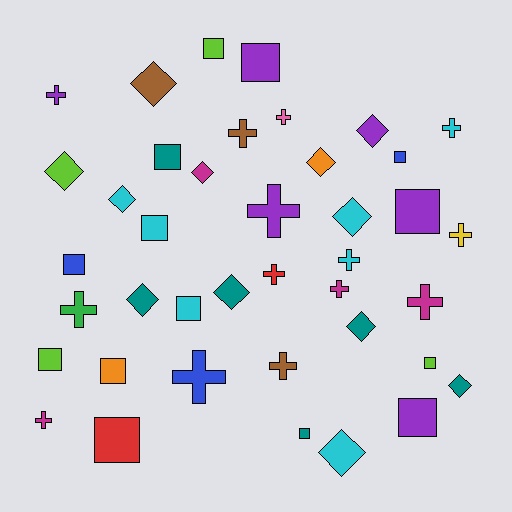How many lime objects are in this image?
There are 4 lime objects.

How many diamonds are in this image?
There are 12 diamonds.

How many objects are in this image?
There are 40 objects.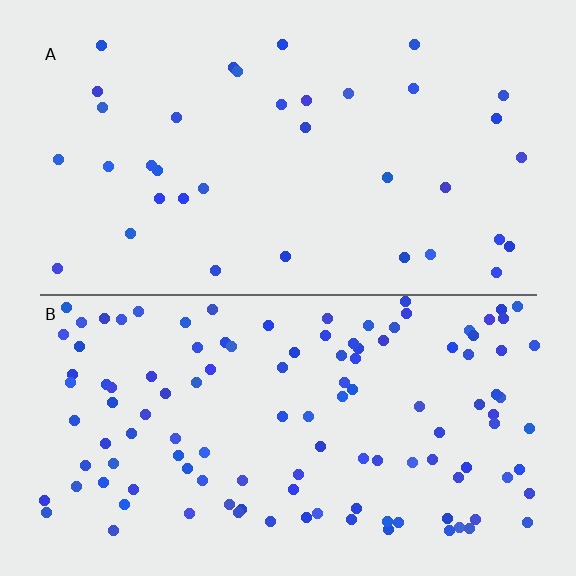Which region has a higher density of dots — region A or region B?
B (the bottom).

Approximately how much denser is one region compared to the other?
Approximately 3.3× — region B over region A.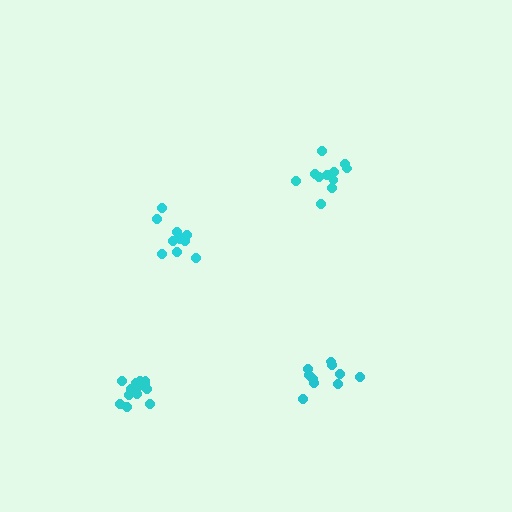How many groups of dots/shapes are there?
There are 4 groups.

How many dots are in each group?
Group 1: 11 dots, Group 2: 14 dots, Group 3: 10 dots, Group 4: 10 dots (45 total).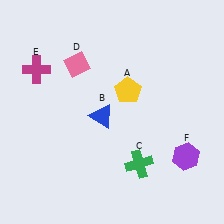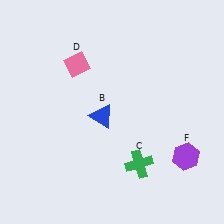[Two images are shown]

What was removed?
The magenta cross (E), the yellow pentagon (A) were removed in Image 2.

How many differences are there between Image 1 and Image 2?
There are 2 differences between the two images.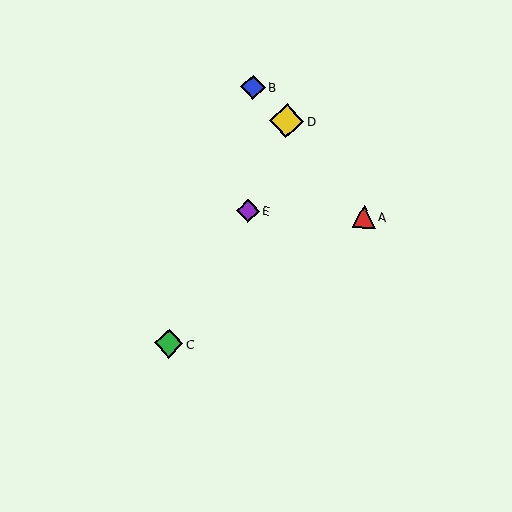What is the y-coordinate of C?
Object C is at y≈344.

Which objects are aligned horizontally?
Objects A, E are aligned horizontally.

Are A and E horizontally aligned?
Yes, both are at y≈217.